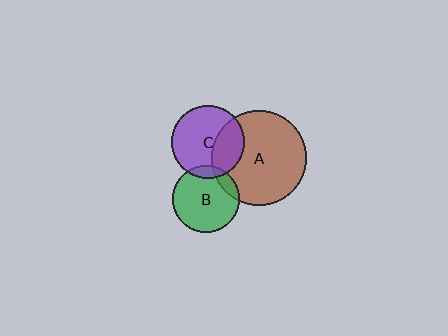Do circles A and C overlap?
Yes.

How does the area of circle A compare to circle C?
Approximately 1.7 times.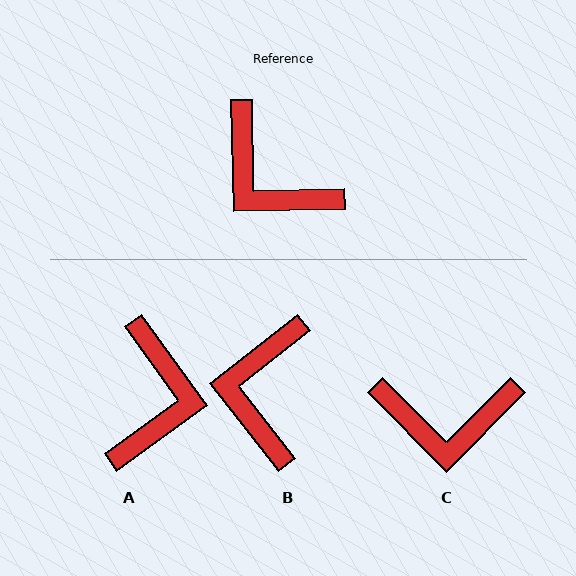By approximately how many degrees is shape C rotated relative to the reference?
Approximately 44 degrees counter-clockwise.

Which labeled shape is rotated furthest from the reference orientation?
A, about 125 degrees away.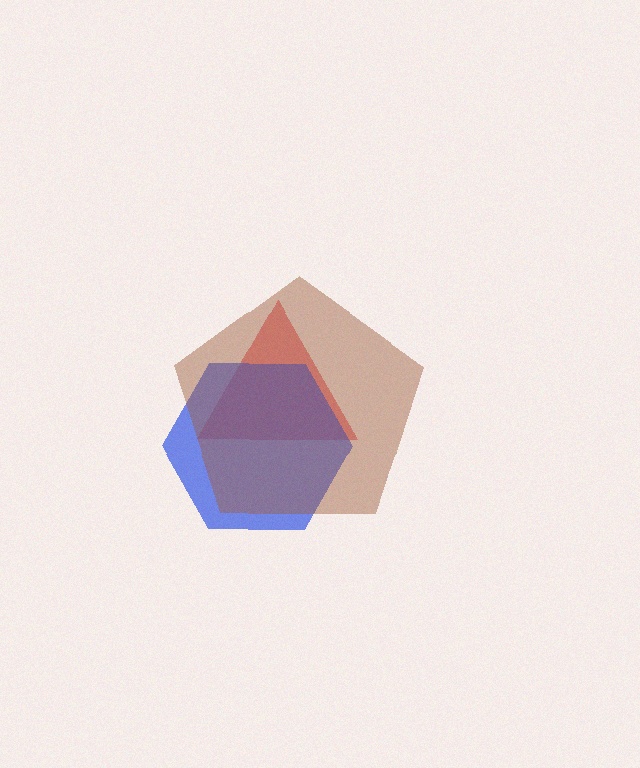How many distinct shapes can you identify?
There are 3 distinct shapes: a red triangle, a blue hexagon, a brown pentagon.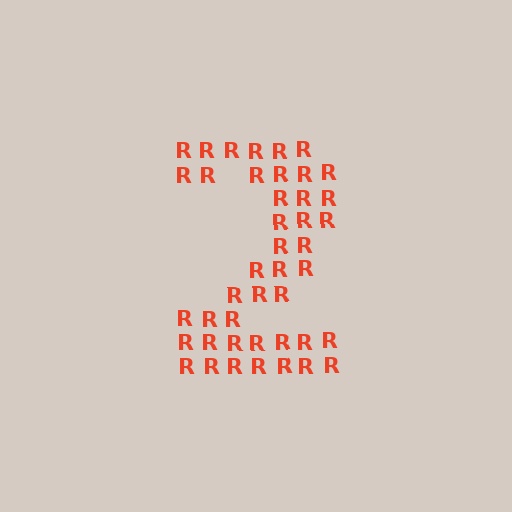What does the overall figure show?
The overall figure shows the digit 2.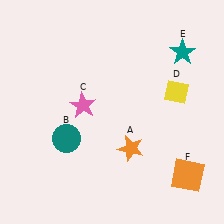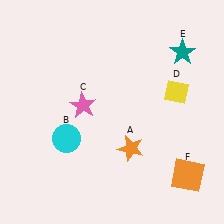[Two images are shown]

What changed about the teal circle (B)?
In Image 1, B is teal. In Image 2, it changed to cyan.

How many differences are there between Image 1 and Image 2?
There is 1 difference between the two images.